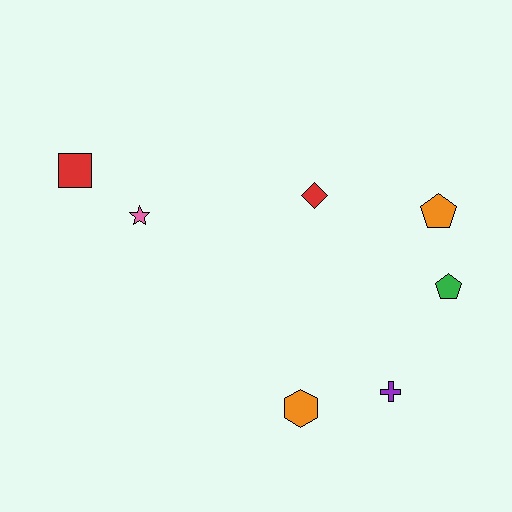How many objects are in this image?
There are 7 objects.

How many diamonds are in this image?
There is 1 diamond.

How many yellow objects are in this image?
There are no yellow objects.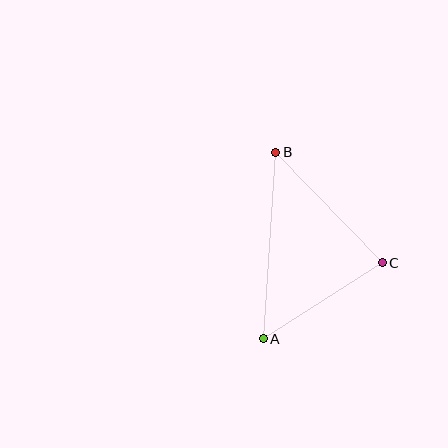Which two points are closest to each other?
Points A and C are closest to each other.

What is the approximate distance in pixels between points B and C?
The distance between B and C is approximately 154 pixels.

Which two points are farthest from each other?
Points A and B are farthest from each other.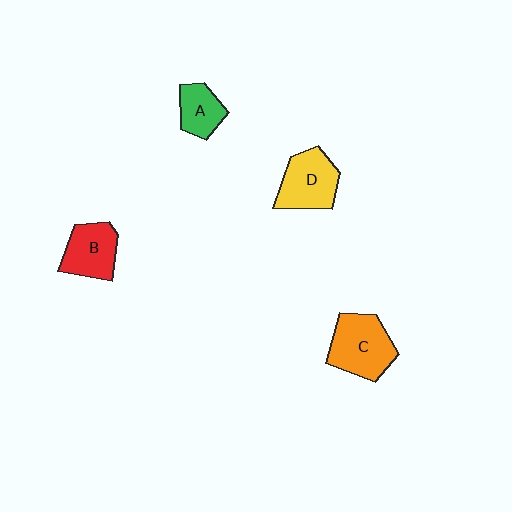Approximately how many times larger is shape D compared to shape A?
Approximately 1.5 times.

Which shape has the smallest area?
Shape A (green).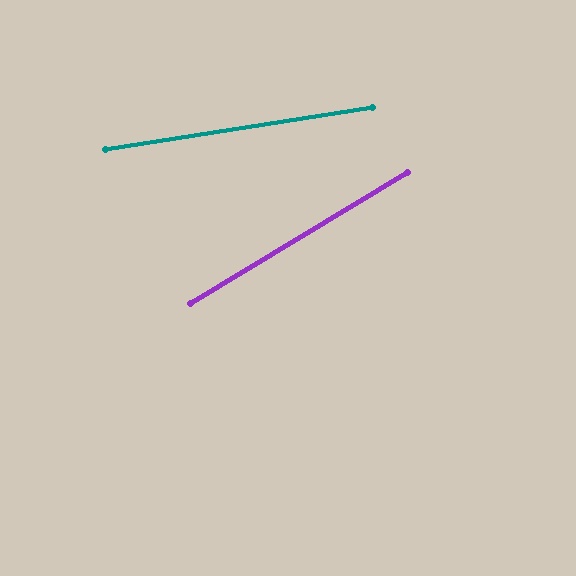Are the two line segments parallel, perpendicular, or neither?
Neither parallel nor perpendicular — they differ by about 22°.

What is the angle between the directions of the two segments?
Approximately 22 degrees.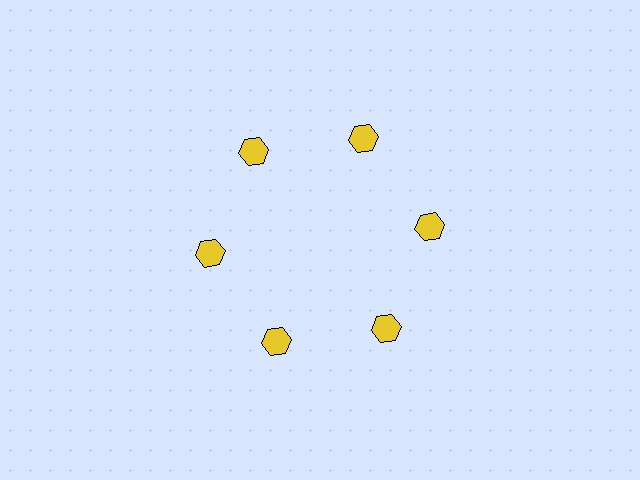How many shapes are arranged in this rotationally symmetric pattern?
There are 6 shapes, arranged in 6 groups of 1.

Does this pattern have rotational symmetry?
Yes, this pattern has 6-fold rotational symmetry. It looks the same after rotating 60 degrees around the center.